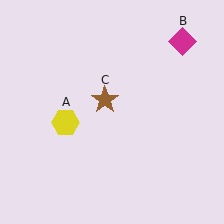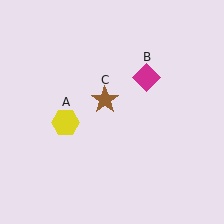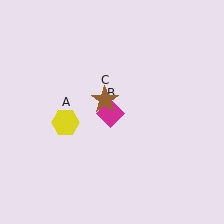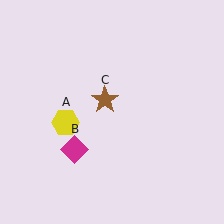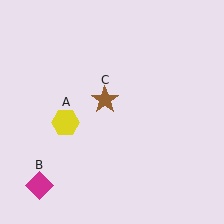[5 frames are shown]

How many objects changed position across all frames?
1 object changed position: magenta diamond (object B).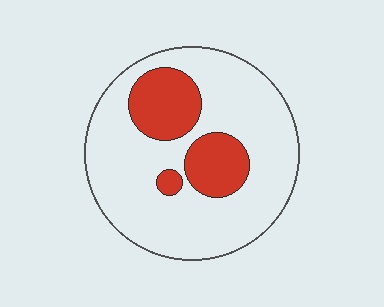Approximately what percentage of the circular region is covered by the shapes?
Approximately 25%.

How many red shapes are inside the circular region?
3.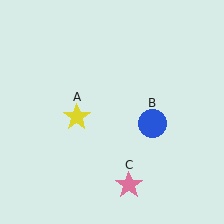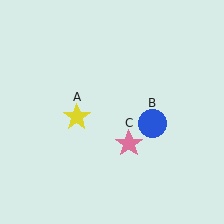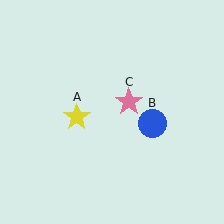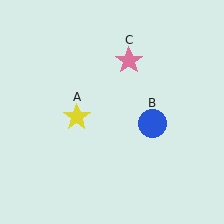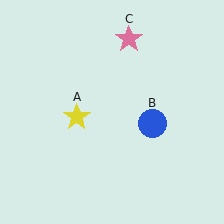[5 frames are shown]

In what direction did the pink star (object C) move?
The pink star (object C) moved up.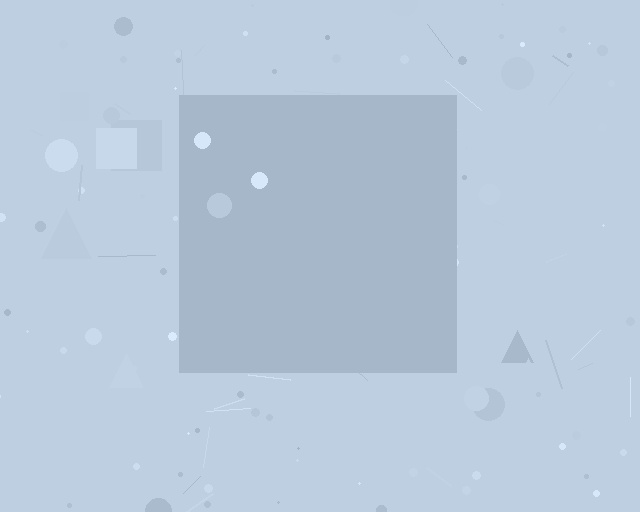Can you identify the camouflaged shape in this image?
The camouflaged shape is a square.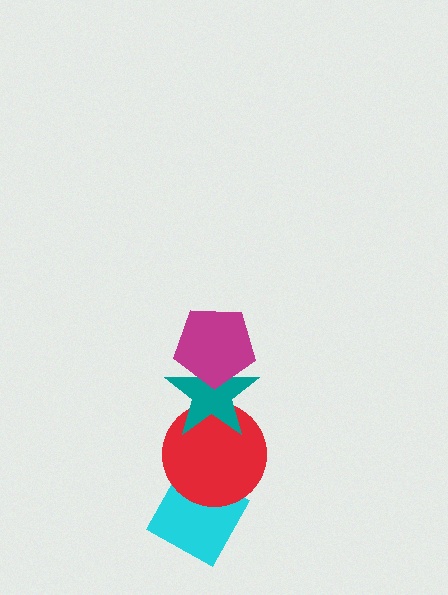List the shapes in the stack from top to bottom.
From top to bottom: the magenta pentagon, the teal star, the red circle, the cyan diamond.